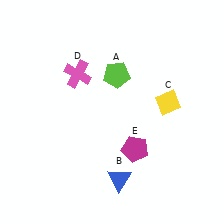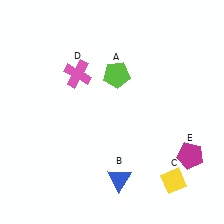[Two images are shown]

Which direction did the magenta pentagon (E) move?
The magenta pentagon (E) moved right.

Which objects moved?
The objects that moved are: the yellow diamond (C), the magenta pentagon (E).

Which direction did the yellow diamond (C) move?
The yellow diamond (C) moved down.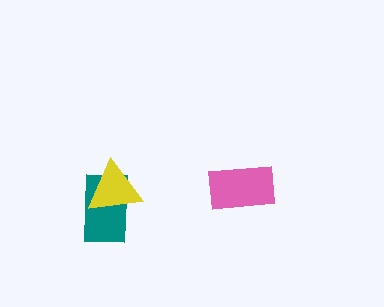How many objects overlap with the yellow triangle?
1 object overlaps with the yellow triangle.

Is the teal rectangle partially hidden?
Yes, it is partially covered by another shape.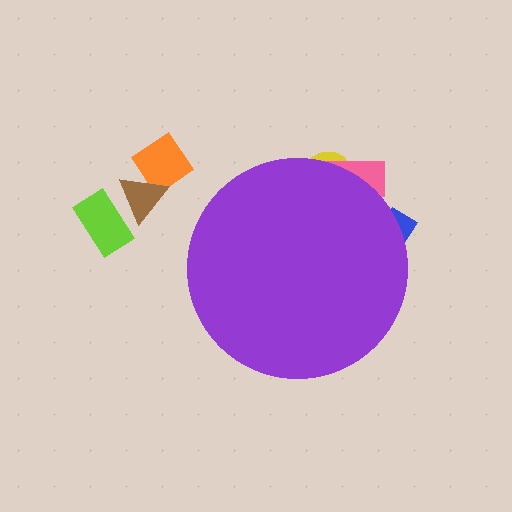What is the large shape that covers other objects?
A purple circle.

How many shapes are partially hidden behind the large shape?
3 shapes are partially hidden.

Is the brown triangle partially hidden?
No, the brown triangle is fully visible.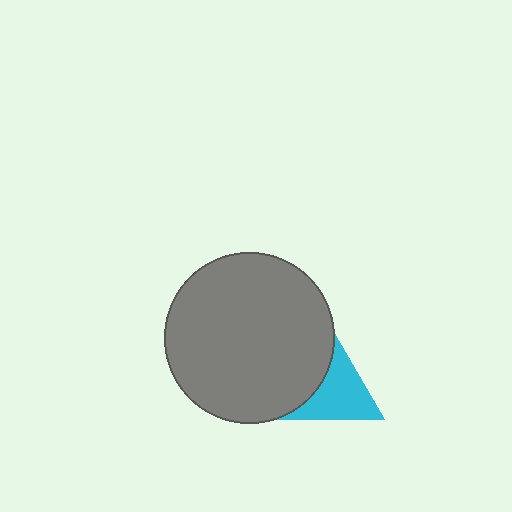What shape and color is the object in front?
The object in front is a gray circle.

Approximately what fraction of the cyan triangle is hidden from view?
Roughly 39% of the cyan triangle is hidden behind the gray circle.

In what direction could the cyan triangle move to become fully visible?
The cyan triangle could move right. That would shift it out from behind the gray circle entirely.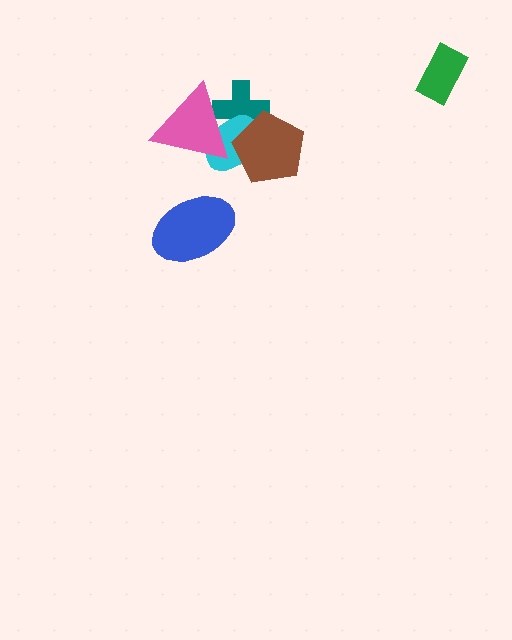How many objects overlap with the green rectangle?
0 objects overlap with the green rectangle.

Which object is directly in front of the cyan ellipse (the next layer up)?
The pink triangle is directly in front of the cyan ellipse.